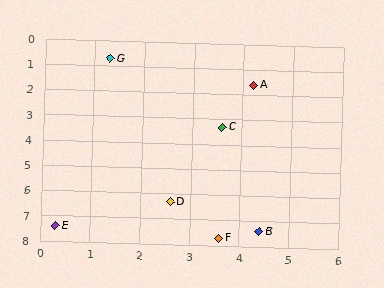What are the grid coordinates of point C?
Point C is at approximately (3.6, 3.3).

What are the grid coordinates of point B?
Point B is at approximately (4.4, 7.4).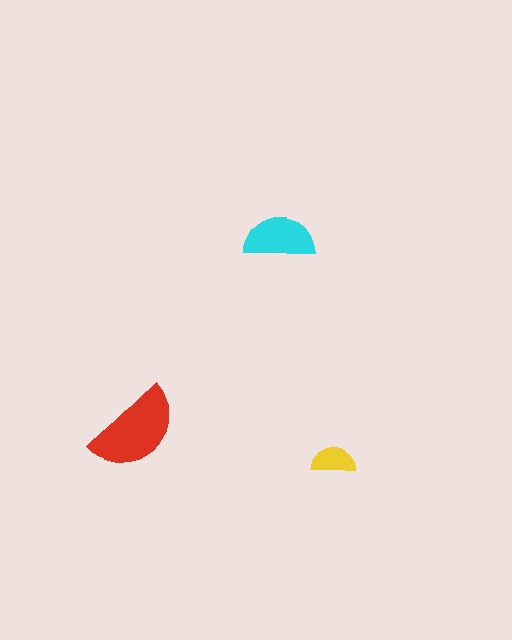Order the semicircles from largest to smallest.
the red one, the cyan one, the yellow one.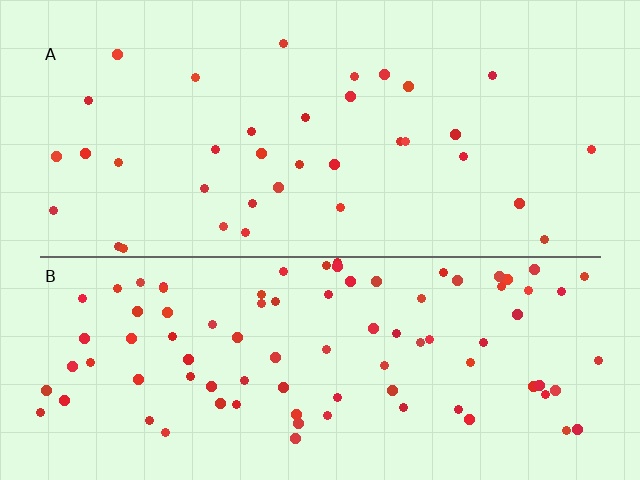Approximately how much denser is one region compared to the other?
Approximately 2.6× — region B over region A.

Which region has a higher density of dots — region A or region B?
B (the bottom).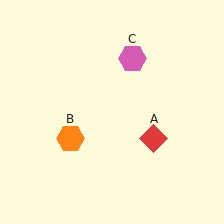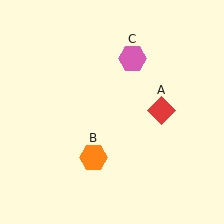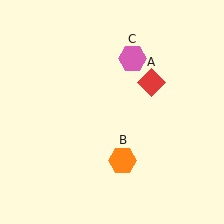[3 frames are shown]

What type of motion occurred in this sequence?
The red diamond (object A), orange hexagon (object B) rotated counterclockwise around the center of the scene.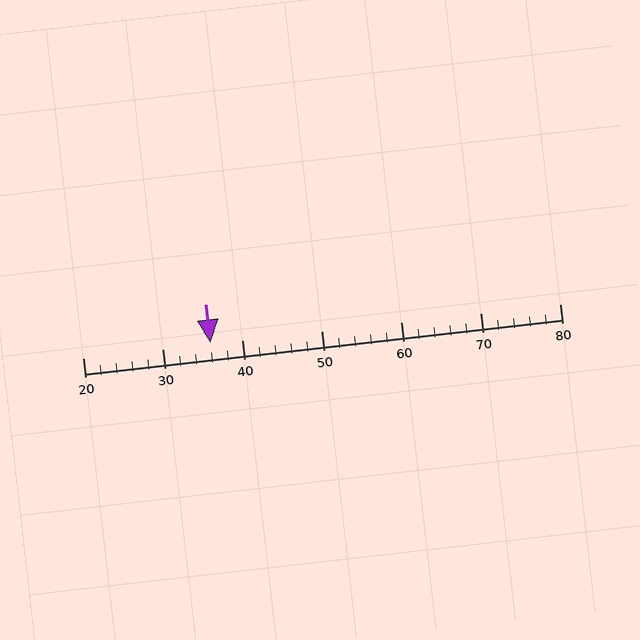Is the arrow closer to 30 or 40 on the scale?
The arrow is closer to 40.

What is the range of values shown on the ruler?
The ruler shows values from 20 to 80.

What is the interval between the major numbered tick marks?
The major tick marks are spaced 10 units apart.